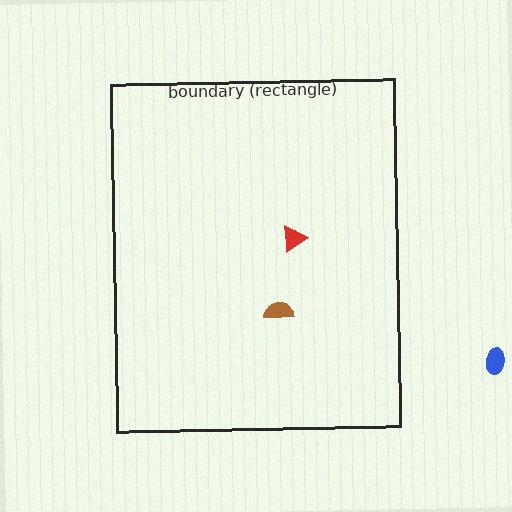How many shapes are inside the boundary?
2 inside, 1 outside.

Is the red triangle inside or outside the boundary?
Inside.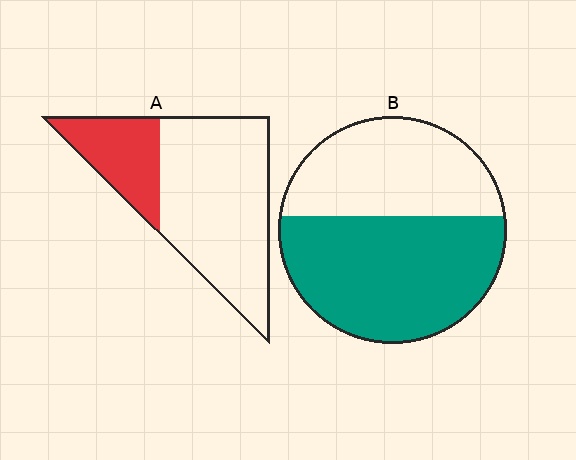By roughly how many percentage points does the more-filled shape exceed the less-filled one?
By roughly 30 percentage points (B over A).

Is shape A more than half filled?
No.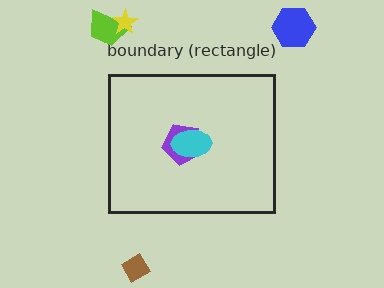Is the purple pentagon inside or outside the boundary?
Inside.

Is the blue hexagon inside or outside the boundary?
Outside.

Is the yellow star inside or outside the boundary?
Outside.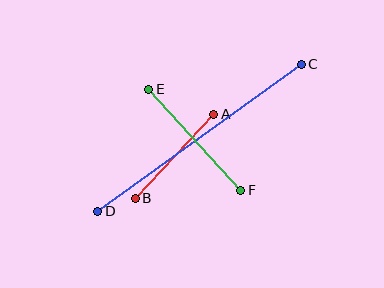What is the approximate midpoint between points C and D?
The midpoint is at approximately (199, 138) pixels.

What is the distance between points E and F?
The distance is approximately 137 pixels.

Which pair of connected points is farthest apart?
Points C and D are farthest apart.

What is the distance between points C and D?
The distance is approximately 251 pixels.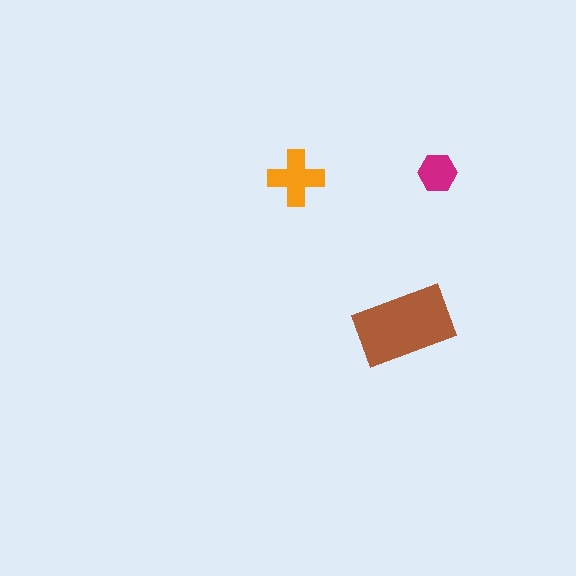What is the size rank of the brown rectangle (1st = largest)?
1st.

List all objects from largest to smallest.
The brown rectangle, the orange cross, the magenta hexagon.